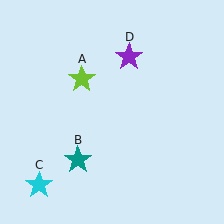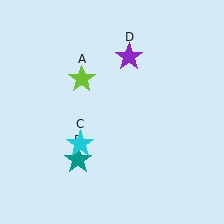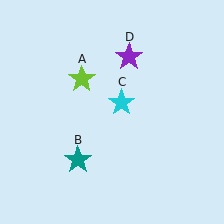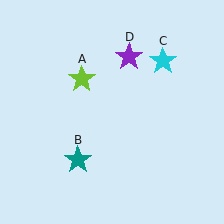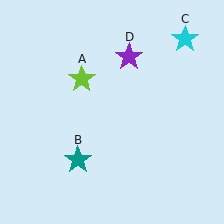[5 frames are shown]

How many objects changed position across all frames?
1 object changed position: cyan star (object C).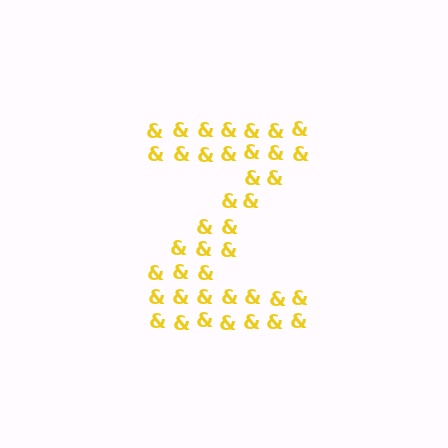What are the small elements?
The small elements are ampersands.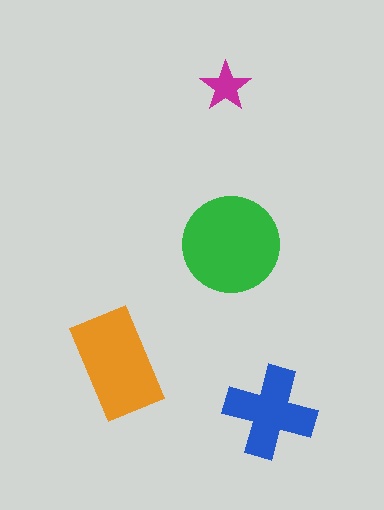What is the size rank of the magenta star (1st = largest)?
4th.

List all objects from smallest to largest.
The magenta star, the blue cross, the orange rectangle, the green circle.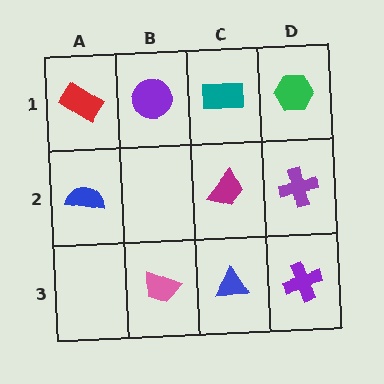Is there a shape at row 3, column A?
No, that cell is empty.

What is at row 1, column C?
A teal rectangle.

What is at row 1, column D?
A green hexagon.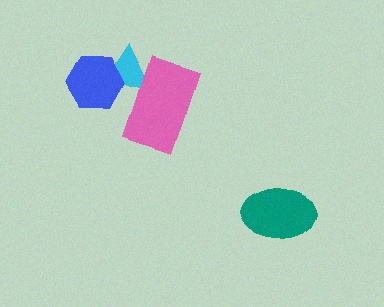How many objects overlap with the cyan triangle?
2 objects overlap with the cyan triangle.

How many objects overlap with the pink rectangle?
1 object overlaps with the pink rectangle.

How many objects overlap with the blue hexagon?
1 object overlaps with the blue hexagon.